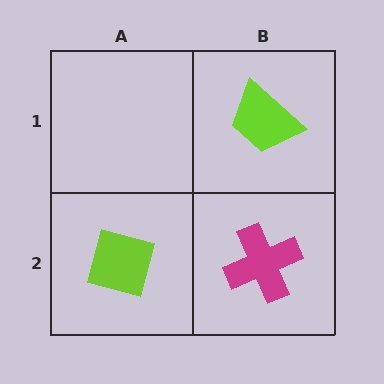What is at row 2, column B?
A magenta cross.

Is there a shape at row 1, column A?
No, that cell is empty.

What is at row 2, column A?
A lime diamond.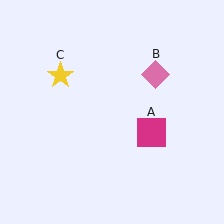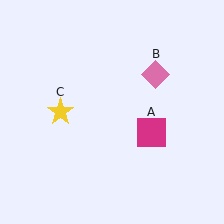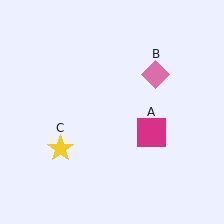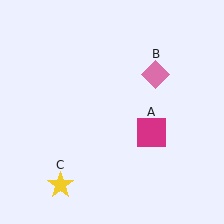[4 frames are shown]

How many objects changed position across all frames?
1 object changed position: yellow star (object C).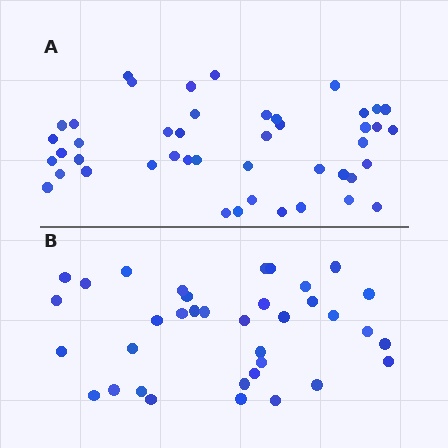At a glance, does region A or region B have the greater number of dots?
Region A (the top region) has more dots.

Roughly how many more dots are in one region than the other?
Region A has roughly 8 or so more dots than region B.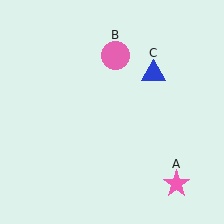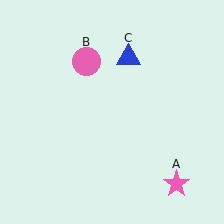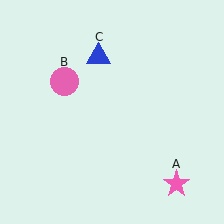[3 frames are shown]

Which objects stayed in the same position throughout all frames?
Pink star (object A) remained stationary.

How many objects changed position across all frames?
2 objects changed position: pink circle (object B), blue triangle (object C).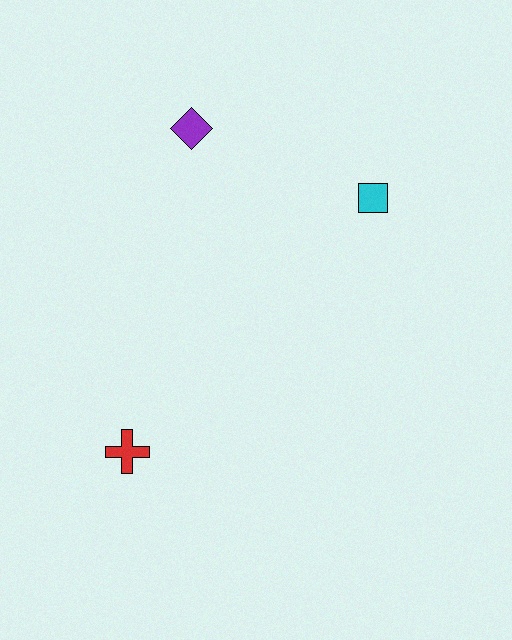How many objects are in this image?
There are 3 objects.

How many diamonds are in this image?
There is 1 diamond.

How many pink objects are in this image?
There are no pink objects.